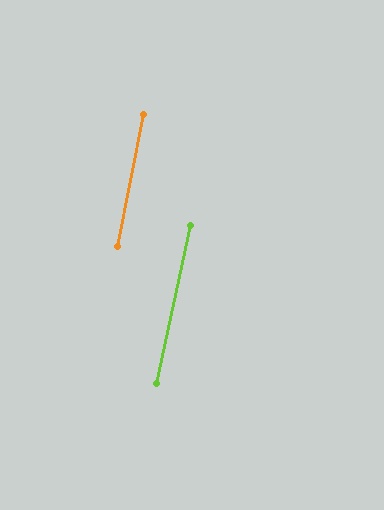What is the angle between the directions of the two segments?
Approximately 1 degree.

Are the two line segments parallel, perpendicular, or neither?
Parallel — their directions differ by only 0.9°.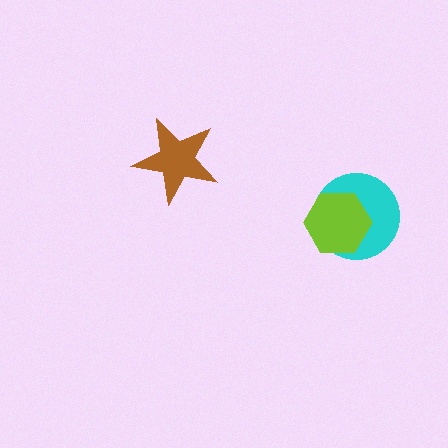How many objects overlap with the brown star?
0 objects overlap with the brown star.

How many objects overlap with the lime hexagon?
1 object overlaps with the lime hexagon.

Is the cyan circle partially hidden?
Yes, it is partially covered by another shape.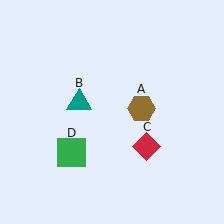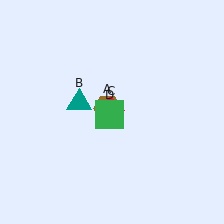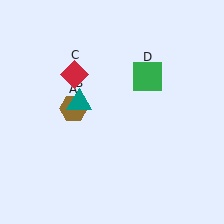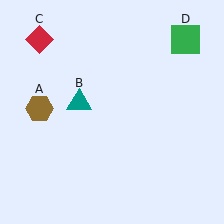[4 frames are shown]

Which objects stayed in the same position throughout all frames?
Teal triangle (object B) remained stationary.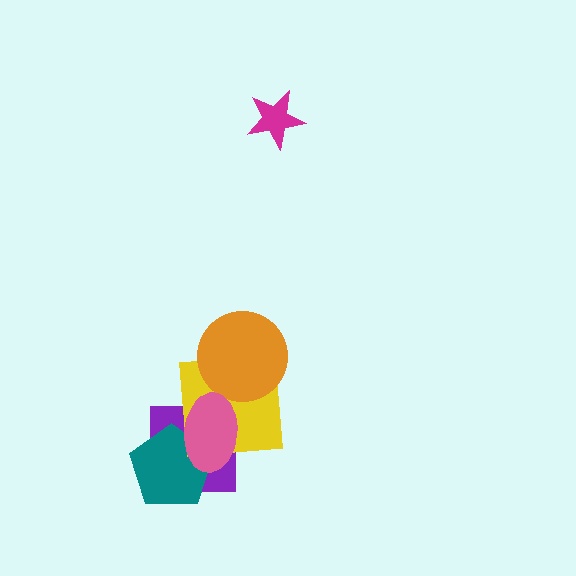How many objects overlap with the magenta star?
0 objects overlap with the magenta star.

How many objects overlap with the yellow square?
3 objects overlap with the yellow square.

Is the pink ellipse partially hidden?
No, no other shape covers it.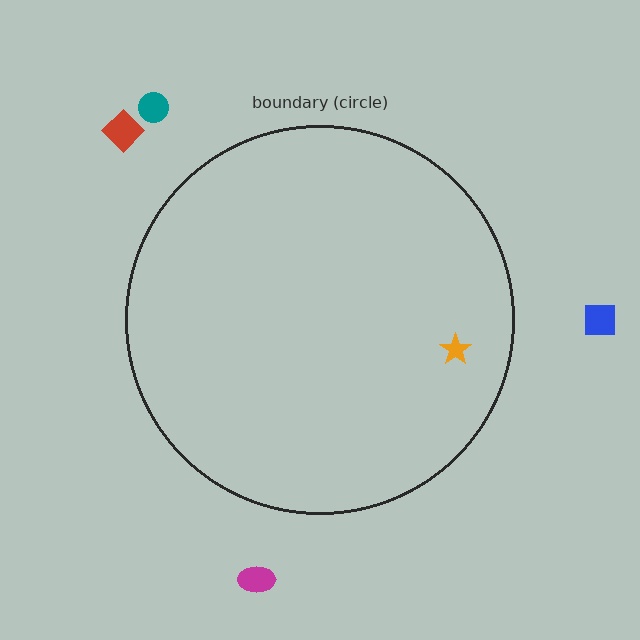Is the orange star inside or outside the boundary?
Inside.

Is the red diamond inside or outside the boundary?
Outside.